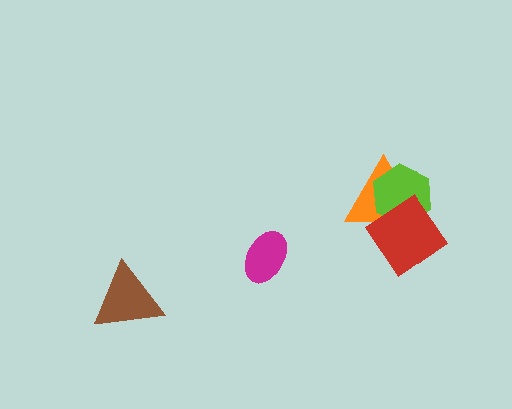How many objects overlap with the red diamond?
2 objects overlap with the red diamond.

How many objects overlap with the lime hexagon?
2 objects overlap with the lime hexagon.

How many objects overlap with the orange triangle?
2 objects overlap with the orange triangle.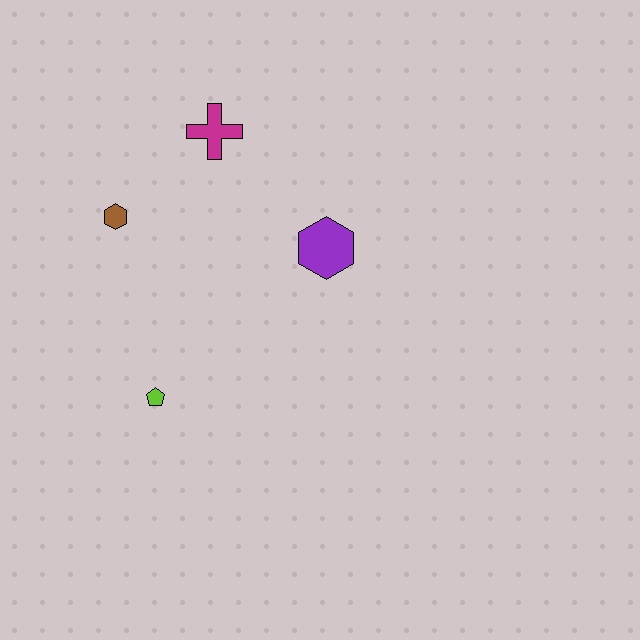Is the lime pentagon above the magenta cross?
No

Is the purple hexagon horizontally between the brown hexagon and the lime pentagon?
No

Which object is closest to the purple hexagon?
The magenta cross is closest to the purple hexagon.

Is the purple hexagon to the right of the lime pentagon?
Yes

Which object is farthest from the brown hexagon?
The purple hexagon is farthest from the brown hexagon.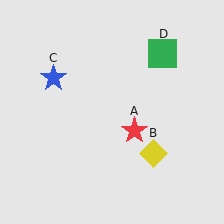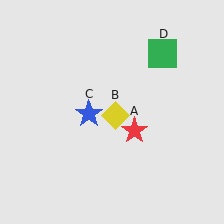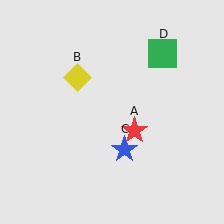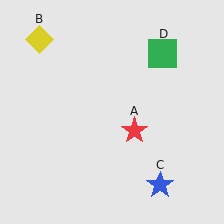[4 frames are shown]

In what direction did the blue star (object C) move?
The blue star (object C) moved down and to the right.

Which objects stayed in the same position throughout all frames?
Red star (object A) and green square (object D) remained stationary.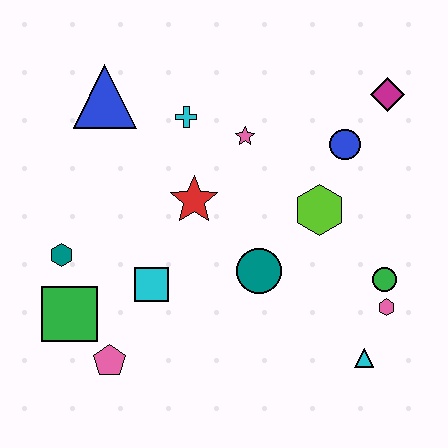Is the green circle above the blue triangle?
No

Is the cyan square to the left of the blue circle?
Yes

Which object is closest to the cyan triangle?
The pink hexagon is closest to the cyan triangle.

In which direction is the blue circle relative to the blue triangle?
The blue circle is to the right of the blue triangle.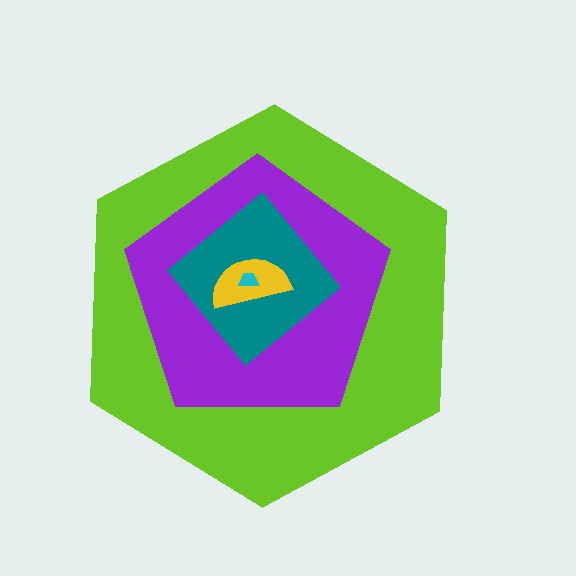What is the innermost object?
The cyan trapezoid.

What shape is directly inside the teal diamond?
The yellow semicircle.